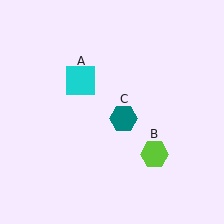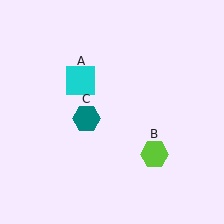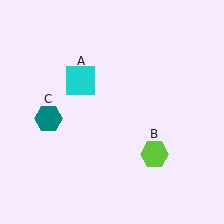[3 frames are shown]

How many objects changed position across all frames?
1 object changed position: teal hexagon (object C).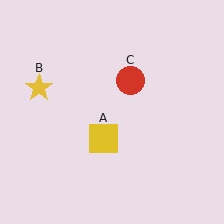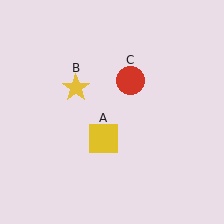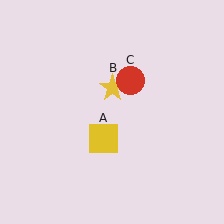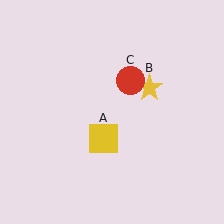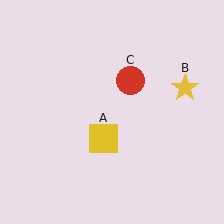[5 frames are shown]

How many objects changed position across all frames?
1 object changed position: yellow star (object B).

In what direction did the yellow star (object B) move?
The yellow star (object B) moved right.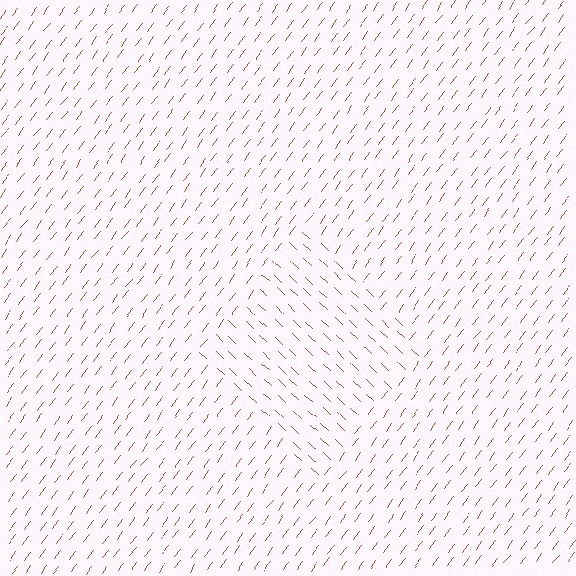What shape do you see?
I see a diamond.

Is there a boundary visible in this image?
Yes, there is a texture boundary formed by a change in line orientation.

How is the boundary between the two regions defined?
The boundary is defined purely by a change in line orientation (approximately 83 degrees difference). All lines are the same color and thickness.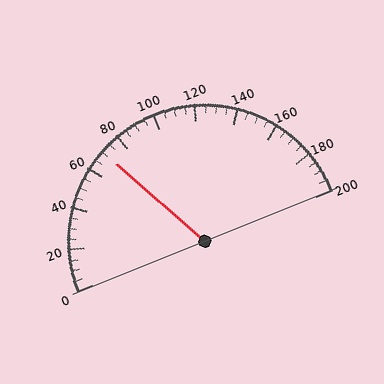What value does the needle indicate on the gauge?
The needle indicates approximately 70.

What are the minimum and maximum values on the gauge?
The gauge ranges from 0 to 200.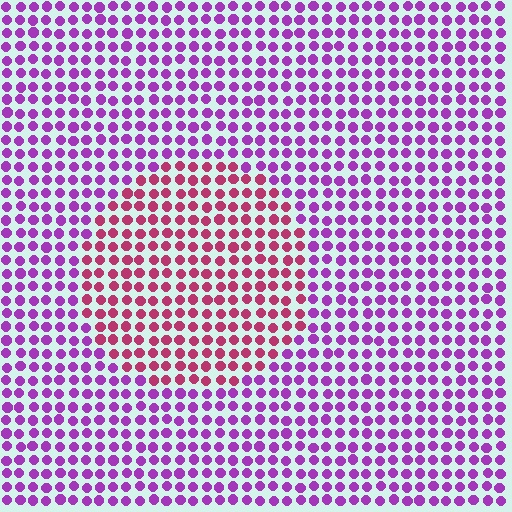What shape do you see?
I see a circle.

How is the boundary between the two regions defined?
The boundary is defined purely by a slight shift in hue (about 44 degrees). Spacing, size, and orientation are identical on both sides.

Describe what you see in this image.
The image is filled with small purple elements in a uniform arrangement. A circle-shaped region is visible where the elements are tinted to a slightly different hue, forming a subtle color boundary.